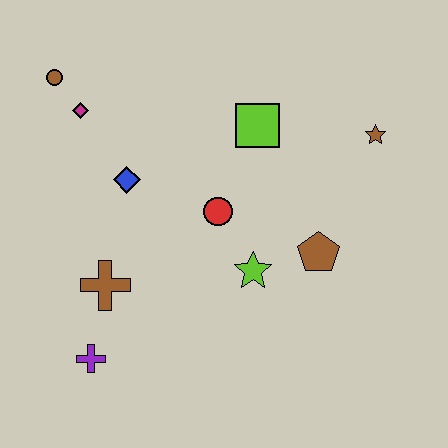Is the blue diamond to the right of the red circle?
No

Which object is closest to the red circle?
The lime star is closest to the red circle.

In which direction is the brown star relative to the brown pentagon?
The brown star is above the brown pentagon.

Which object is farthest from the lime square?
The purple cross is farthest from the lime square.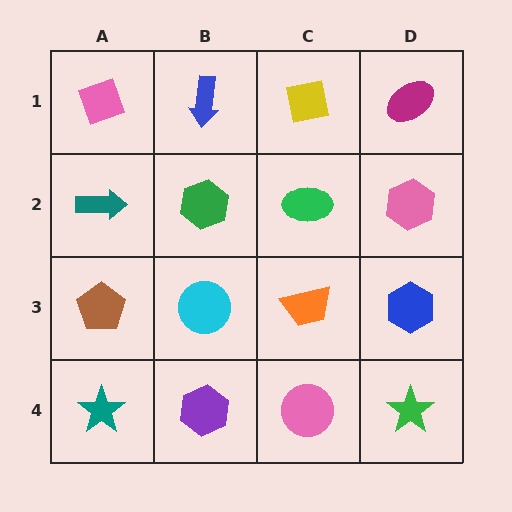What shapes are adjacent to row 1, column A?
A teal arrow (row 2, column A), a blue arrow (row 1, column B).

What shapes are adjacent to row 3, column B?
A green hexagon (row 2, column B), a purple hexagon (row 4, column B), a brown pentagon (row 3, column A), an orange trapezoid (row 3, column C).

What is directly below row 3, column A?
A teal star.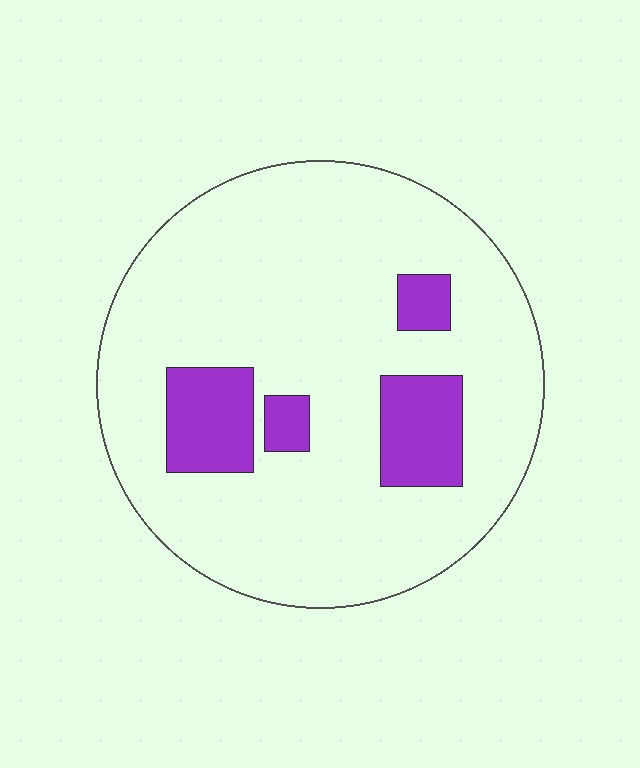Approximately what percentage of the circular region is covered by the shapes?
Approximately 15%.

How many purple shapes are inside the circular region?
4.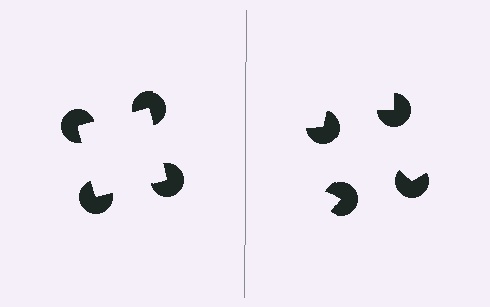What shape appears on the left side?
An illusory square.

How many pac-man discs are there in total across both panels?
8 — 4 on each side.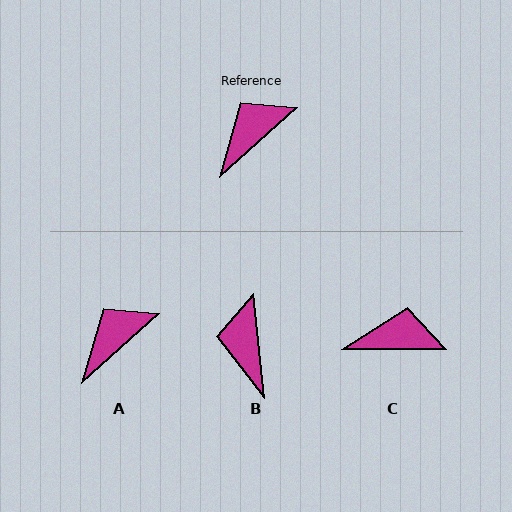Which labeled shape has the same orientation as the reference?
A.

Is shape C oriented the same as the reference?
No, it is off by about 42 degrees.